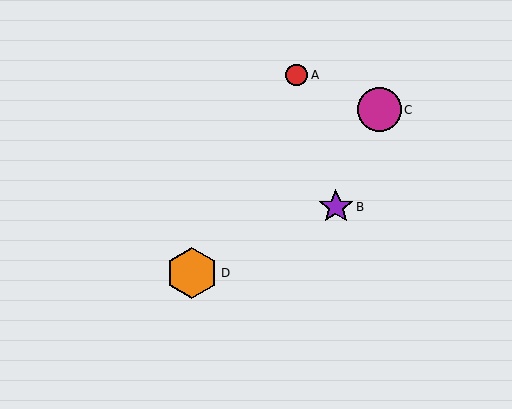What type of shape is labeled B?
Shape B is a purple star.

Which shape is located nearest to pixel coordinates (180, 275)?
The orange hexagon (labeled D) at (192, 273) is nearest to that location.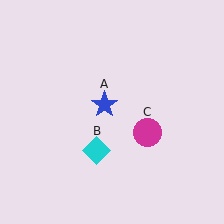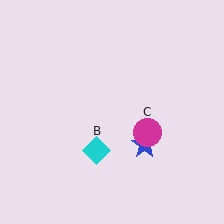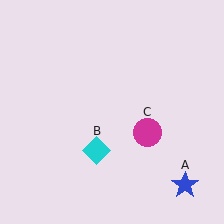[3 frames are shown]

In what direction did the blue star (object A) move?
The blue star (object A) moved down and to the right.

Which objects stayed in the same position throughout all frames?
Cyan diamond (object B) and magenta circle (object C) remained stationary.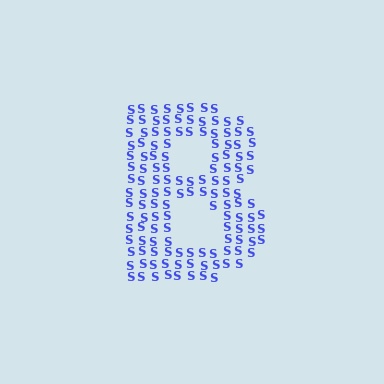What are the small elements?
The small elements are letter S's.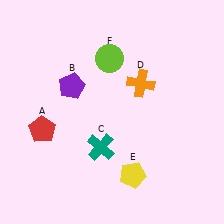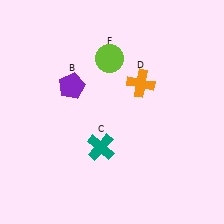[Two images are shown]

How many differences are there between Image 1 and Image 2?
There are 2 differences between the two images.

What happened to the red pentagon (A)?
The red pentagon (A) was removed in Image 2. It was in the bottom-left area of Image 1.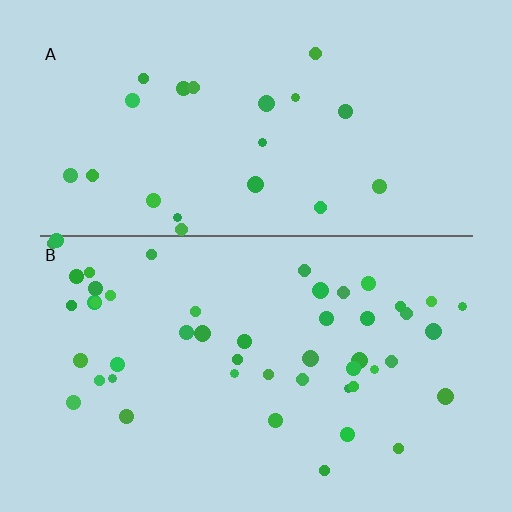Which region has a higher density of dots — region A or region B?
B (the bottom).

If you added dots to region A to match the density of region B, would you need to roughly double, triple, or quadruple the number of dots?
Approximately double.